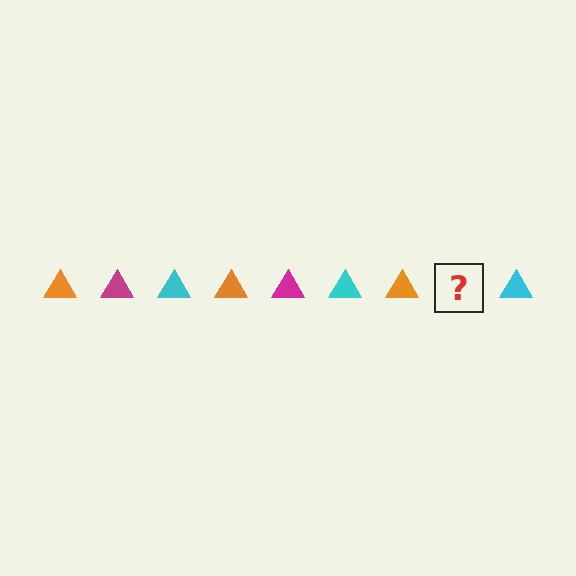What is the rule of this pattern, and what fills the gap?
The rule is that the pattern cycles through orange, magenta, cyan triangles. The gap should be filled with a magenta triangle.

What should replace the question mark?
The question mark should be replaced with a magenta triangle.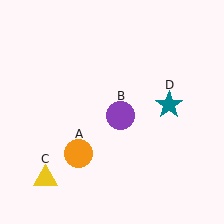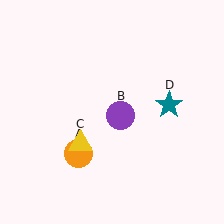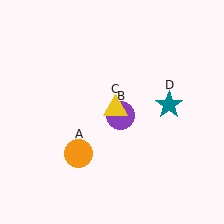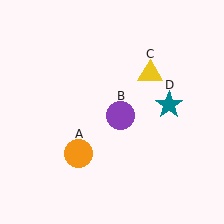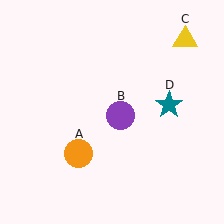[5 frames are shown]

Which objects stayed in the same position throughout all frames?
Orange circle (object A) and purple circle (object B) and teal star (object D) remained stationary.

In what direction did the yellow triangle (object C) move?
The yellow triangle (object C) moved up and to the right.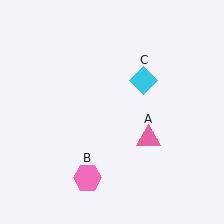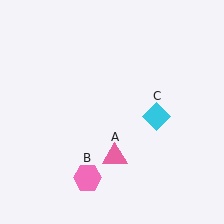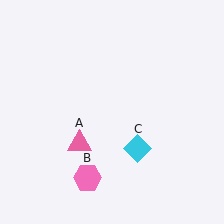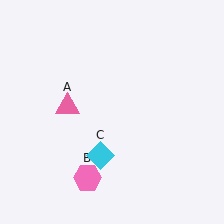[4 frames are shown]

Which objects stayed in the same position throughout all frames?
Pink hexagon (object B) remained stationary.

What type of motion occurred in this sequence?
The pink triangle (object A), cyan diamond (object C) rotated clockwise around the center of the scene.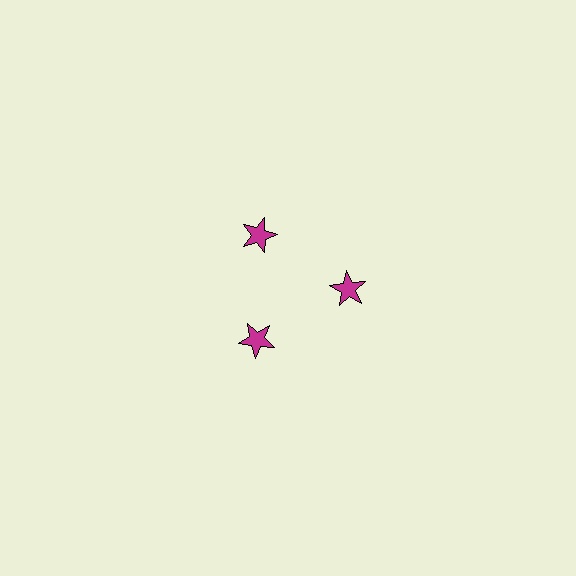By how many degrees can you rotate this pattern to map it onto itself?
The pattern maps onto itself every 120 degrees of rotation.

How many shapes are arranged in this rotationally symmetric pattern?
There are 3 shapes, arranged in 3 groups of 1.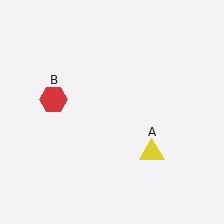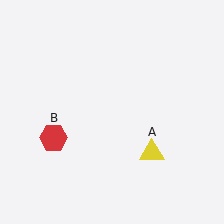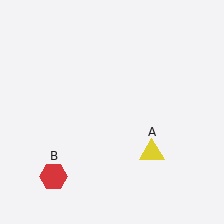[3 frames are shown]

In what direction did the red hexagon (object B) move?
The red hexagon (object B) moved down.